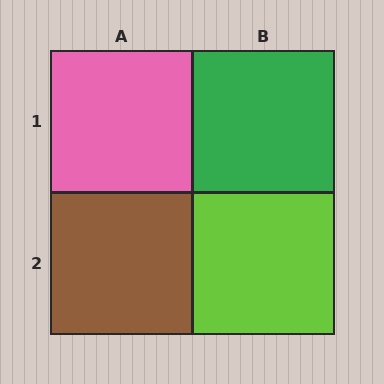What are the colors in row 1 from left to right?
Pink, green.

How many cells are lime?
1 cell is lime.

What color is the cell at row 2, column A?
Brown.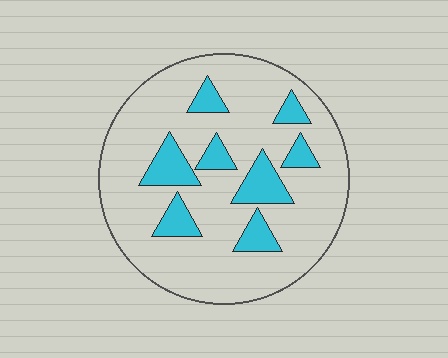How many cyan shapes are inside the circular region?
8.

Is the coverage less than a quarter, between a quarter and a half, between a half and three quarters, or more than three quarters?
Less than a quarter.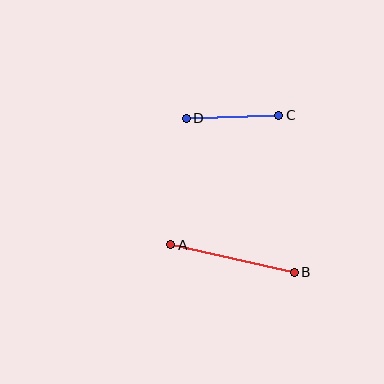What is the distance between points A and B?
The distance is approximately 127 pixels.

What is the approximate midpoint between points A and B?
The midpoint is at approximately (233, 258) pixels.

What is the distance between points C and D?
The distance is approximately 93 pixels.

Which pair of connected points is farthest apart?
Points A and B are farthest apart.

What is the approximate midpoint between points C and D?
The midpoint is at approximately (233, 117) pixels.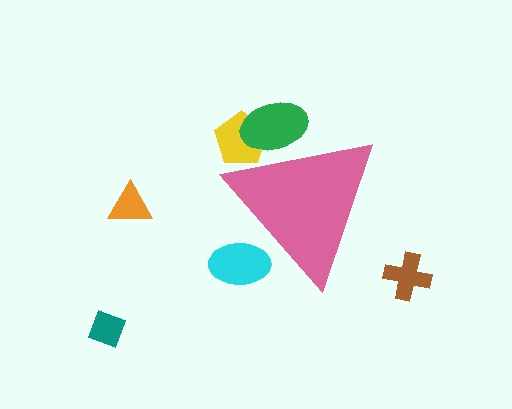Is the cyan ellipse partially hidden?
Yes, the cyan ellipse is partially hidden behind the pink triangle.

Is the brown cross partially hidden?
No, the brown cross is fully visible.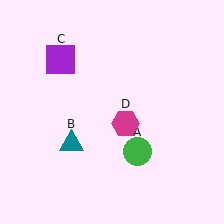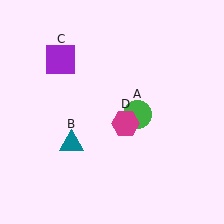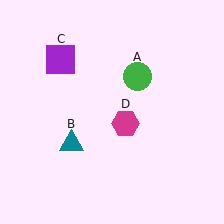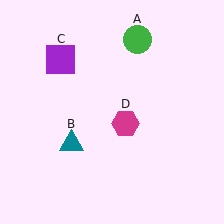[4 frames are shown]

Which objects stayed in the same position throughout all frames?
Teal triangle (object B) and purple square (object C) and magenta hexagon (object D) remained stationary.